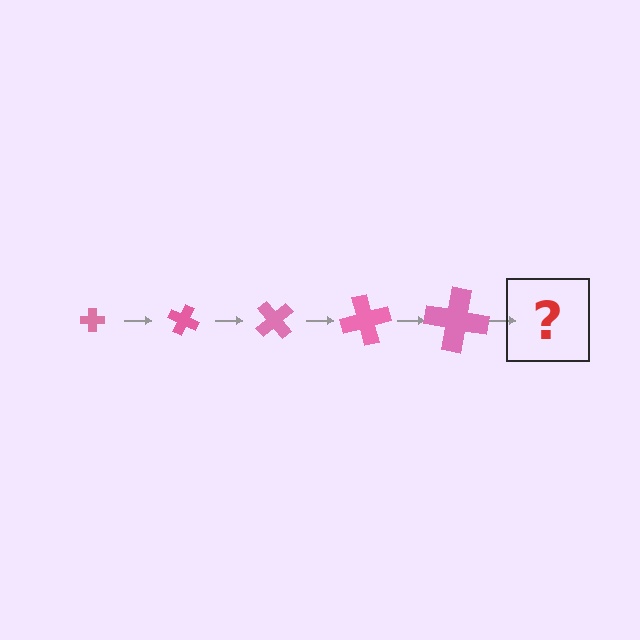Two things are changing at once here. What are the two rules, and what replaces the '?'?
The two rules are that the cross grows larger each step and it rotates 25 degrees each step. The '?' should be a cross, larger than the previous one and rotated 125 degrees from the start.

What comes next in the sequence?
The next element should be a cross, larger than the previous one and rotated 125 degrees from the start.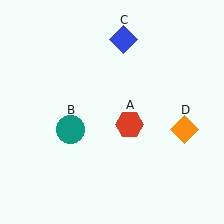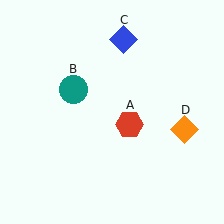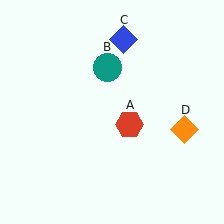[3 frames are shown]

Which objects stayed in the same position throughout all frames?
Red hexagon (object A) and blue diamond (object C) and orange diamond (object D) remained stationary.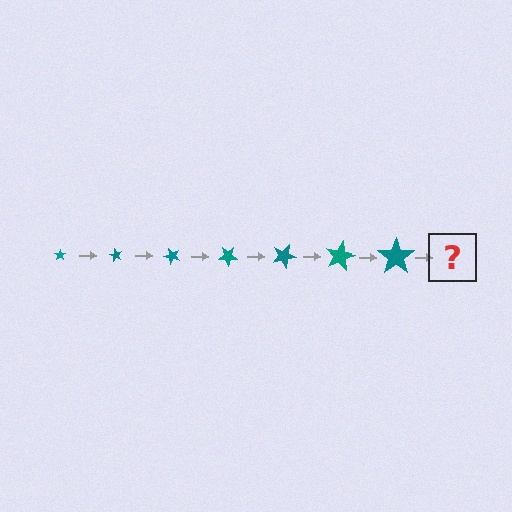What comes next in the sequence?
The next element should be a star, larger than the previous one and rotated 420 degrees from the start.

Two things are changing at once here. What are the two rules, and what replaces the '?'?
The two rules are that the star grows larger each step and it rotates 60 degrees each step. The '?' should be a star, larger than the previous one and rotated 420 degrees from the start.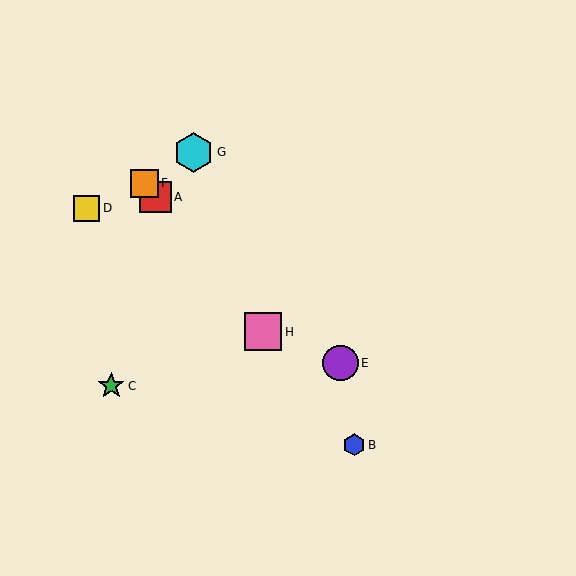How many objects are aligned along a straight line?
4 objects (A, B, F, H) are aligned along a straight line.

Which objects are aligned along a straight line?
Objects A, B, F, H are aligned along a straight line.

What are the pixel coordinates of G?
Object G is at (194, 152).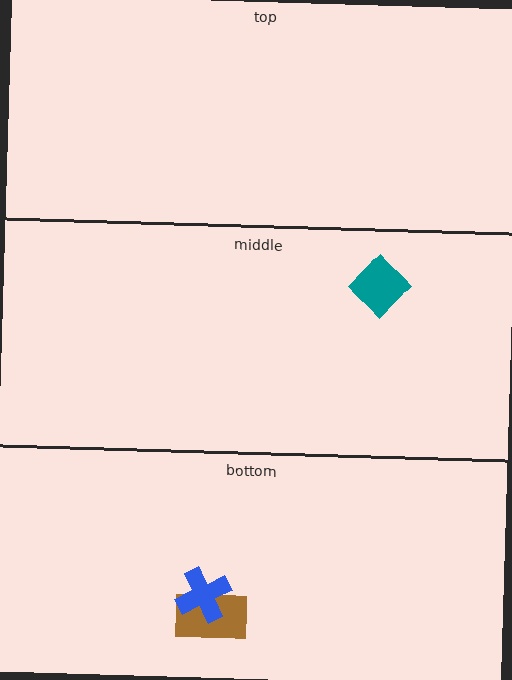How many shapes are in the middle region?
1.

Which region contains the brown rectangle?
The bottom region.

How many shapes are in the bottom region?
2.